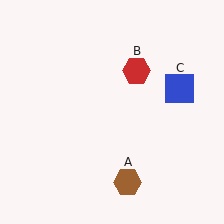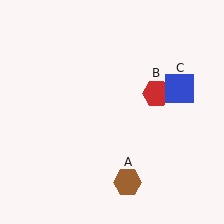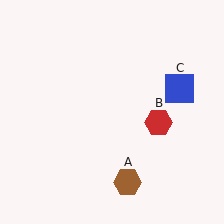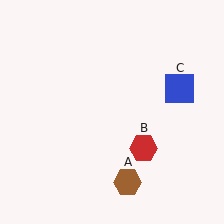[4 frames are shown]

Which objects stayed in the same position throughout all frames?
Brown hexagon (object A) and blue square (object C) remained stationary.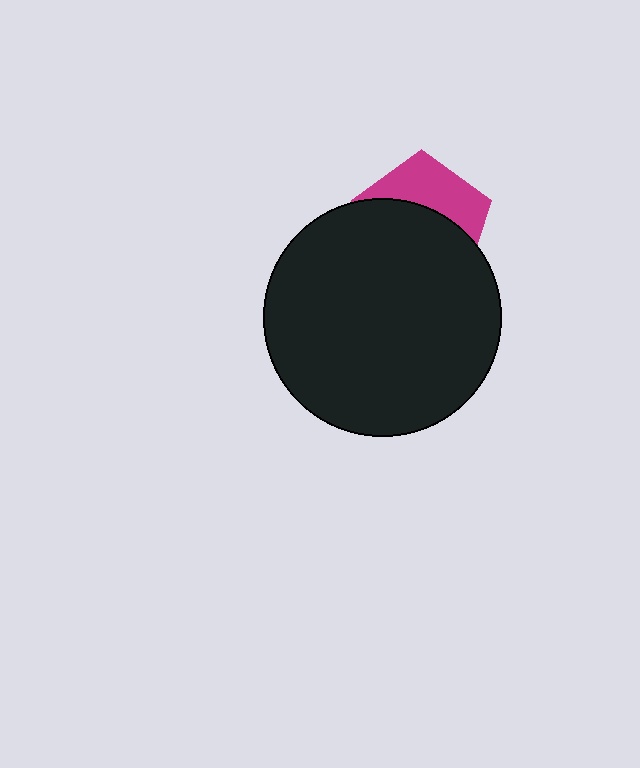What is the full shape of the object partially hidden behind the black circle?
The partially hidden object is a magenta pentagon.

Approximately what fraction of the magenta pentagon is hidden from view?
Roughly 62% of the magenta pentagon is hidden behind the black circle.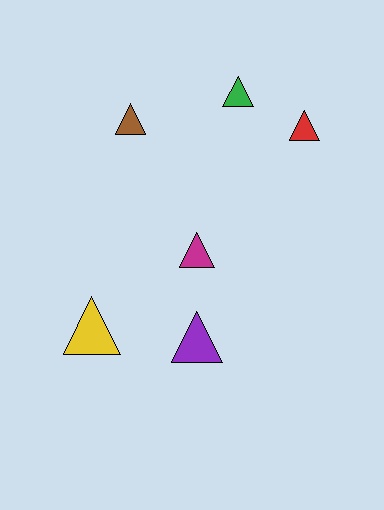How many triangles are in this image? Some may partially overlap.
There are 6 triangles.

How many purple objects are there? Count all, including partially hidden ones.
There is 1 purple object.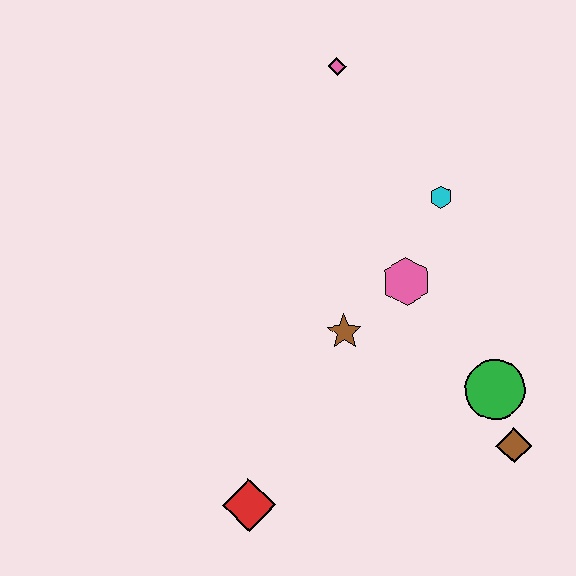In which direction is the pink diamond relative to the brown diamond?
The pink diamond is above the brown diamond.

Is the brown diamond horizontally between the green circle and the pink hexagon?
No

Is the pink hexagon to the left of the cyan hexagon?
Yes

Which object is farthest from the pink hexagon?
The red diamond is farthest from the pink hexagon.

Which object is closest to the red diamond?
The brown star is closest to the red diamond.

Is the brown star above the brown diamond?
Yes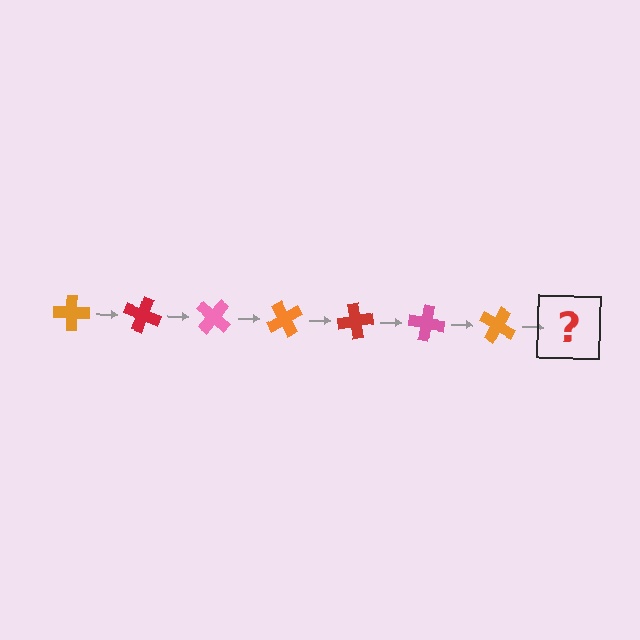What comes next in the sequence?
The next element should be a red cross, rotated 140 degrees from the start.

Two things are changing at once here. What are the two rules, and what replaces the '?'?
The two rules are that it rotates 20 degrees each step and the color cycles through orange, red, and pink. The '?' should be a red cross, rotated 140 degrees from the start.